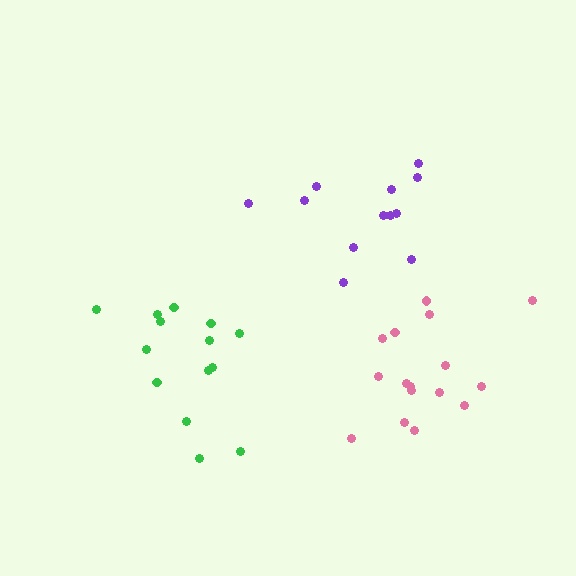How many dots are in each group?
Group 1: 12 dots, Group 2: 14 dots, Group 3: 16 dots (42 total).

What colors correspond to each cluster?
The clusters are colored: purple, green, pink.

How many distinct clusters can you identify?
There are 3 distinct clusters.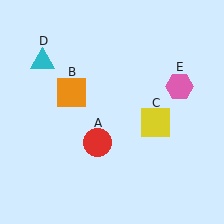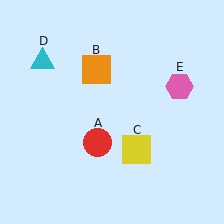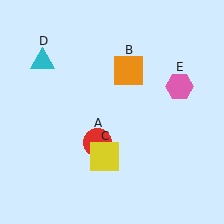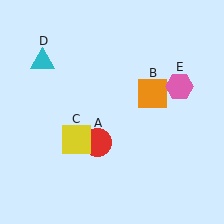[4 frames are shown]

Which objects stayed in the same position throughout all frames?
Red circle (object A) and cyan triangle (object D) and pink hexagon (object E) remained stationary.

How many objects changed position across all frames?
2 objects changed position: orange square (object B), yellow square (object C).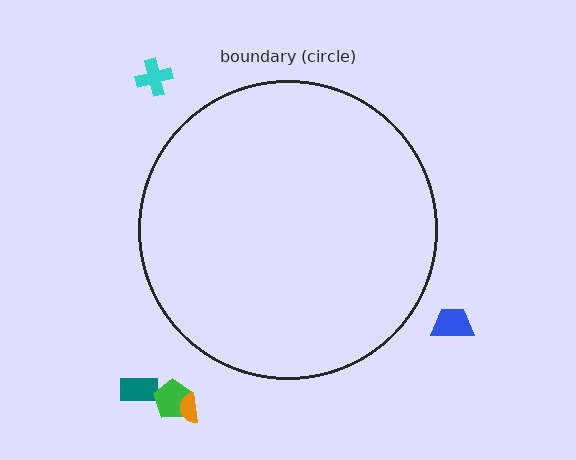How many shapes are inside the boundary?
0 inside, 5 outside.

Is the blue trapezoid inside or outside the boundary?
Outside.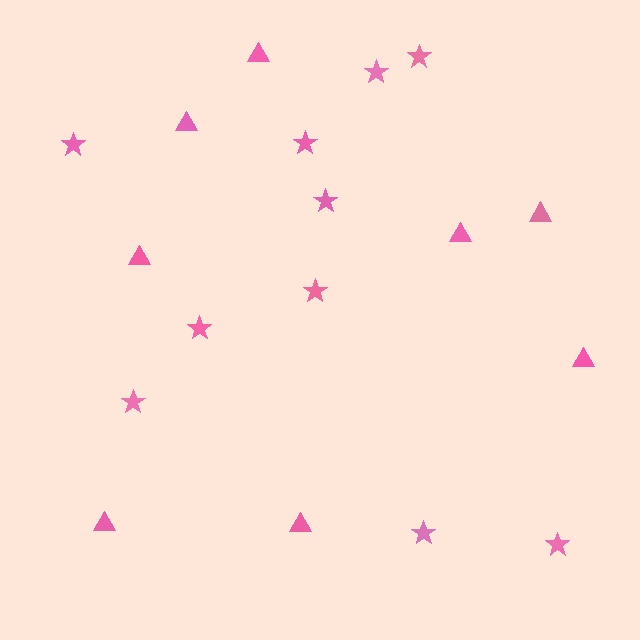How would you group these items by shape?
There are 2 groups: one group of stars (10) and one group of triangles (8).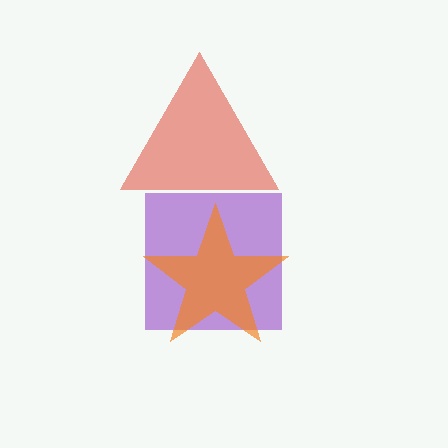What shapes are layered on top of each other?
The layered shapes are: a purple square, a red triangle, an orange star.